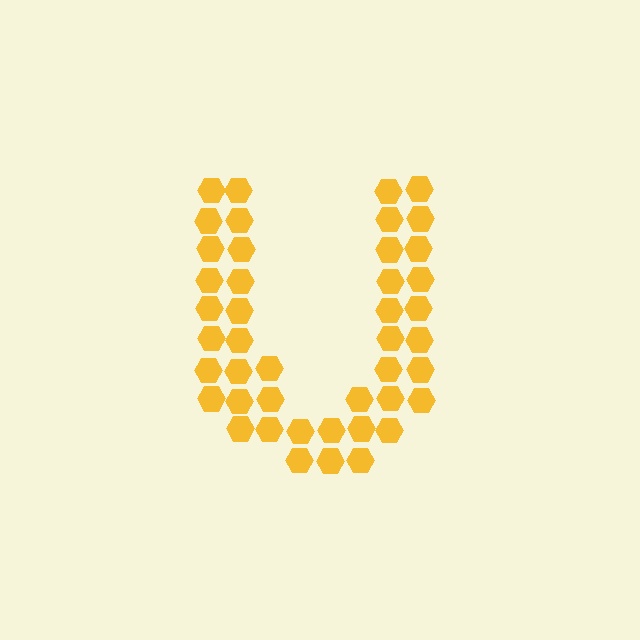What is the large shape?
The large shape is the letter U.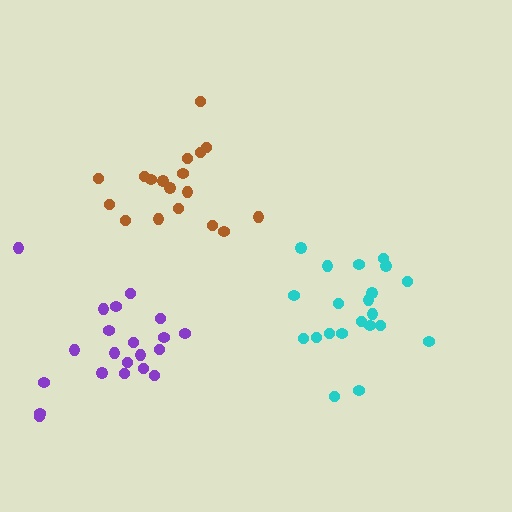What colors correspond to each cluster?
The clusters are colored: brown, purple, cyan.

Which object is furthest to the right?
The cyan cluster is rightmost.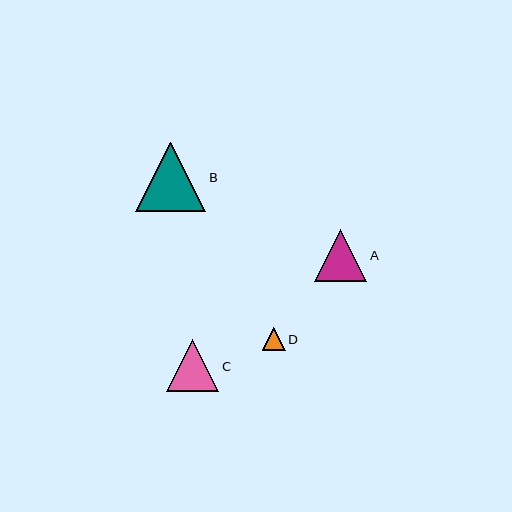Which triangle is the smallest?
Triangle D is the smallest with a size of approximately 23 pixels.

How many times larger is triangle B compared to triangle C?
Triangle B is approximately 1.3 times the size of triangle C.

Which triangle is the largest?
Triangle B is the largest with a size of approximately 70 pixels.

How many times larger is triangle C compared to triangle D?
Triangle C is approximately 2.3 times the size of triangle D.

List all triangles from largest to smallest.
From largest to smallest: B, A, C, D.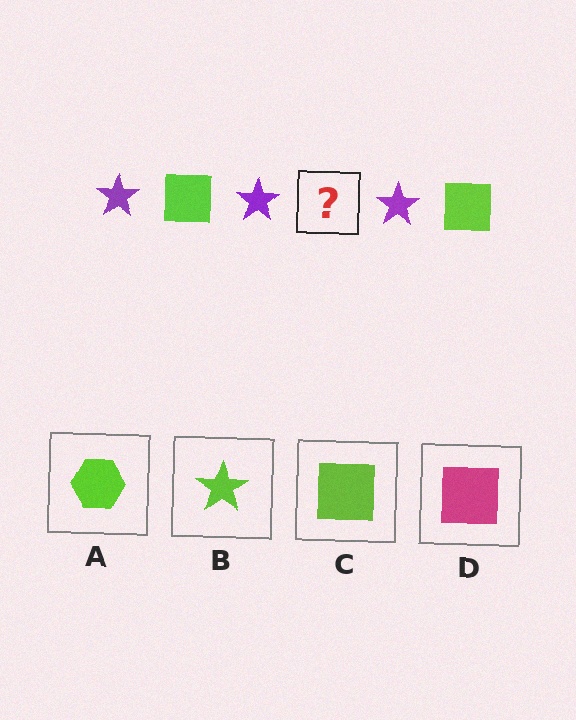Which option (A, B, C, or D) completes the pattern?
C.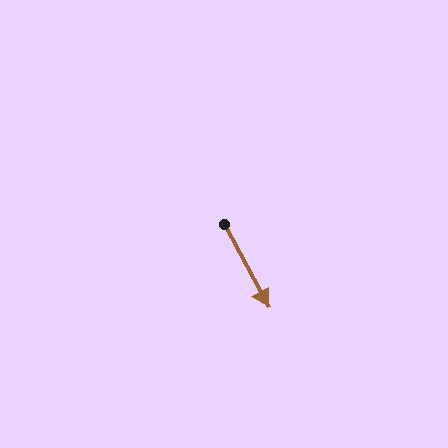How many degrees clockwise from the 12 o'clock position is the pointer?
Approximately 152 degrees.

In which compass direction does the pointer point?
Southeast.